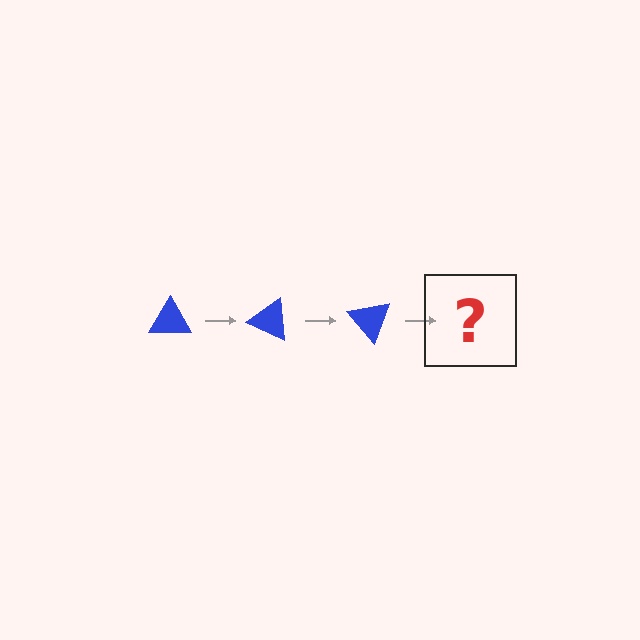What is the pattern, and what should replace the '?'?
The pattern is that the triangle rotates 25 degrees each step. The '?' should be a blue triangle rotated 75 degrees.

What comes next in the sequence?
The next element should be a blue triangle rotated 75 degrees.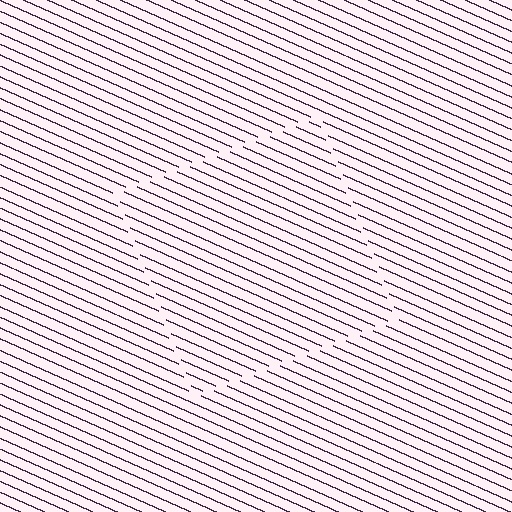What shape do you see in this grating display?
An illusory square. The interior of the shape contains the same grating, shifted by half a period — the contour is defined by the phase discontinuity where line-ends from the inner and outer gratings abut.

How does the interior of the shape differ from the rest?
The interior of the shape contains the same grating, shifted by half a period — the contour is defined by the phase discontinuity where line-ends from the inner and outer gratings abut.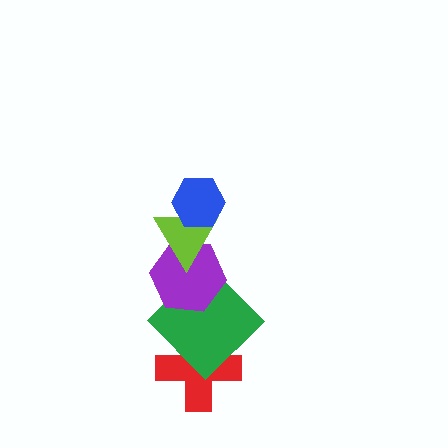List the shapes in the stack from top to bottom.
From top to bottom: the blue hexagon, the lime triangle, the purple hexagon, the green diamond, the red cross.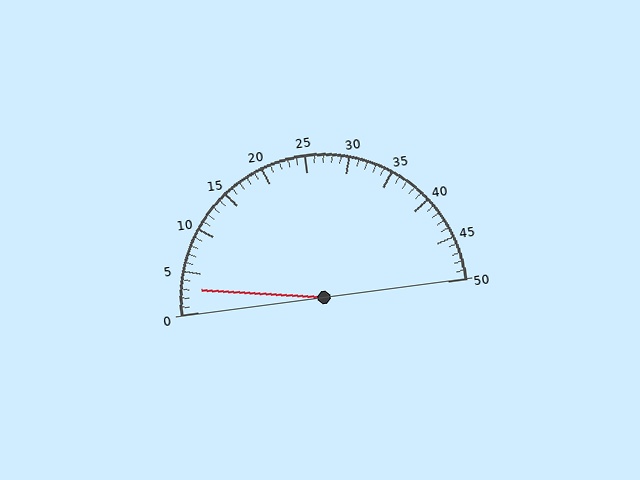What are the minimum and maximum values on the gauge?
The gauge ranges from 0 to 50.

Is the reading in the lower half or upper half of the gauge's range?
The reading is in the lower half of the range (0 to 50).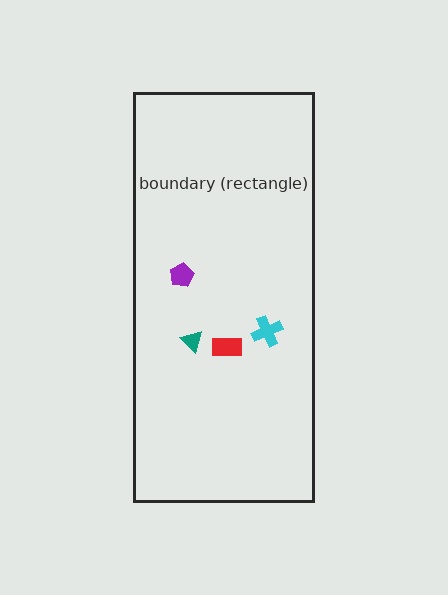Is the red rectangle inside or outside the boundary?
Inside.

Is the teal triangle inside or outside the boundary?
Inside.